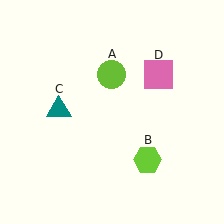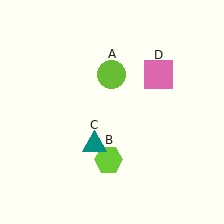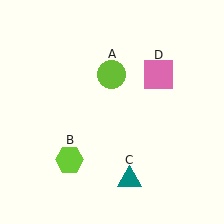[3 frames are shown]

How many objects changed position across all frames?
2 objects changed position: lime hexagon (object B), teal triangle (object C).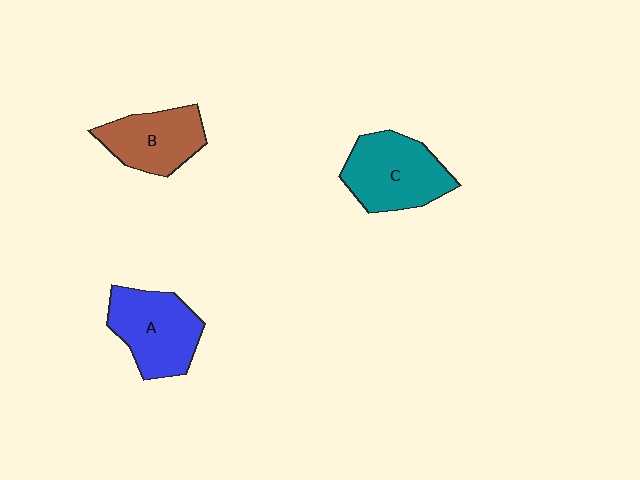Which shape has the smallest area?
Shape B (brown).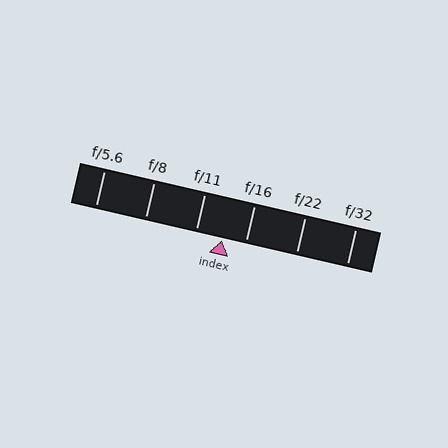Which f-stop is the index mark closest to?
The index mark is closest to f/16.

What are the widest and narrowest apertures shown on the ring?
The widest aperture shown is f/5.6 and the narrowest is f/32.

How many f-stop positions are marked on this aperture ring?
There are 6 f-stop positions marked.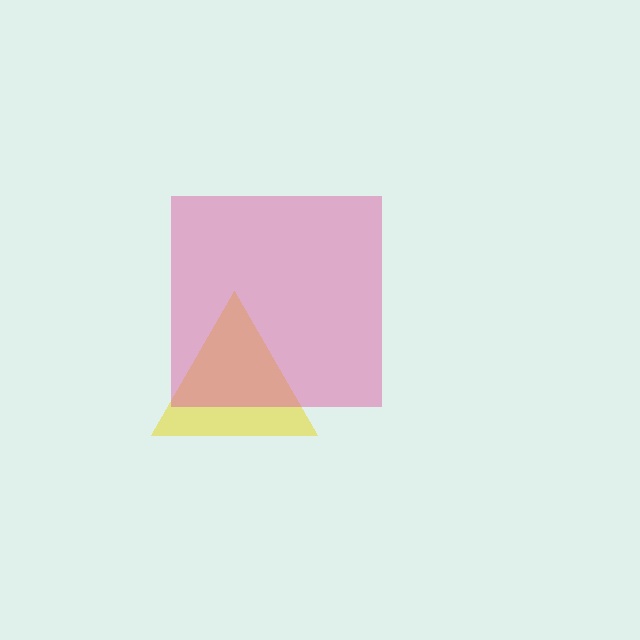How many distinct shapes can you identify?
There are 2 distinct shapes: a yellow triangle, a pink square.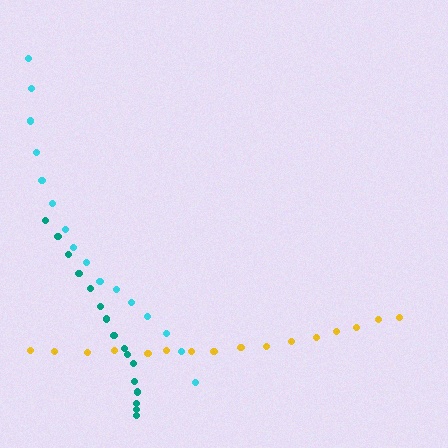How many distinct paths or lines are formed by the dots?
There are 3 distinct paths.